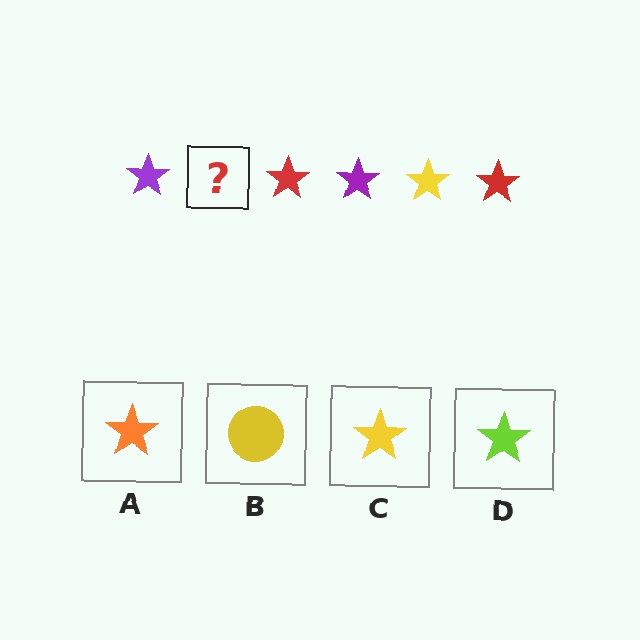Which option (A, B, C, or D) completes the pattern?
C.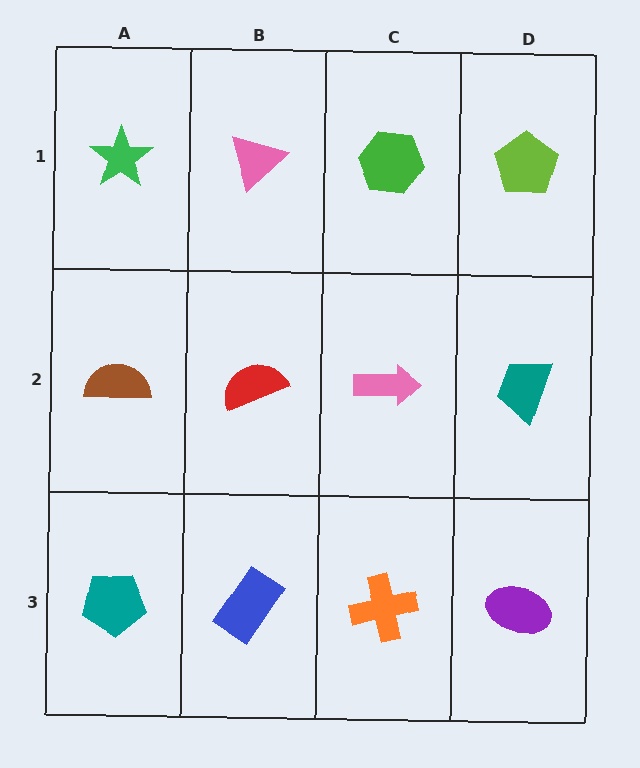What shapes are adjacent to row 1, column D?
A teal trapezoid (row 2, column D), a green hexagon (row 1, column C).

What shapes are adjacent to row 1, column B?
A red semicircle (row 2, column B), a green star (row 1, column A), a green hexagon (row 1, column C).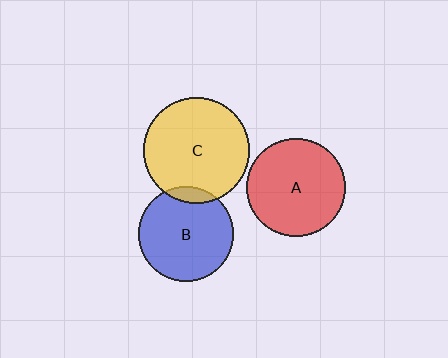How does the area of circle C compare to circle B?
Approximately 1.3 times.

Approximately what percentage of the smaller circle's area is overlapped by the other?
Approximately 10%.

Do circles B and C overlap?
Yes.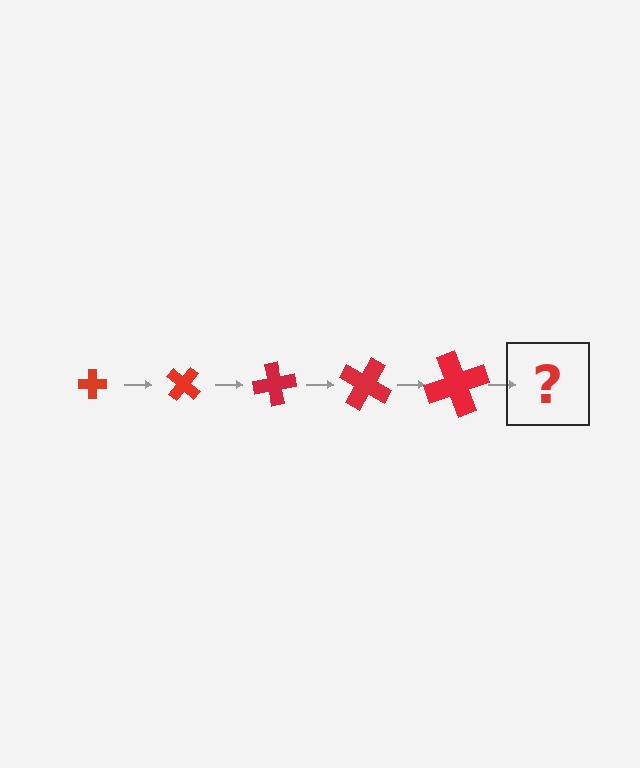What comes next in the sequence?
The next element should be a cross, larger than the previous one and rotated 200 degrees from the start.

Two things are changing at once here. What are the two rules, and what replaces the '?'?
The two rules are that the cross grows larger each step and it rotates 40 degrees each step. The '?' should be a cross, larger than the previous one and rotated 200 degrees from the start.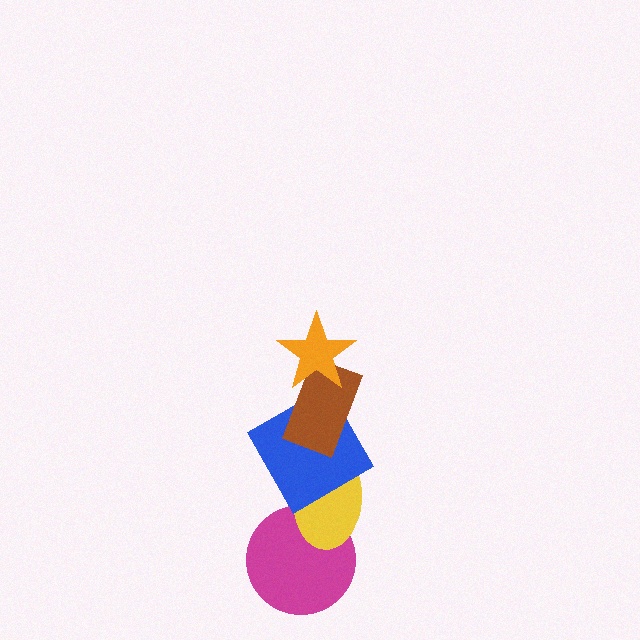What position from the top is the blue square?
The blue square is 3rd from the top.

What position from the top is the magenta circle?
The magenta circle is 5th from the top.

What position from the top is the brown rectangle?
The brown rectangle is 2nd from the top.